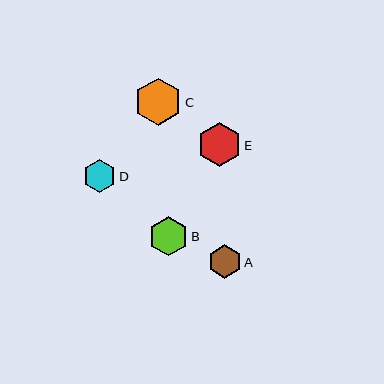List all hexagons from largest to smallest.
From largest to smallest: C, E, B, A, D.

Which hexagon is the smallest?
Hexagon D is the smallest with a size of approximately 33 pixels.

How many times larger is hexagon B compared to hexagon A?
Hexagon B is approximately 1.2 times the size of hexagon A.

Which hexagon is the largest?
Hexagon C is the largest with a size of approximately 47 pixels.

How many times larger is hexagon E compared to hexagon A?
Hexagon E is approximately 1.3 times the size of hexagon A.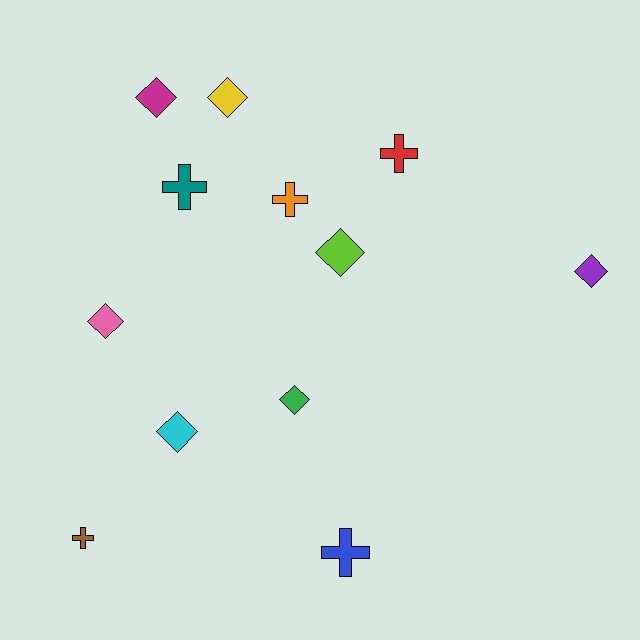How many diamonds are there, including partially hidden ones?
There are 7 diamonds.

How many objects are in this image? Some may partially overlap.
There are 12 objects.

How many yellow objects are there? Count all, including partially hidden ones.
There is 1 yellow object.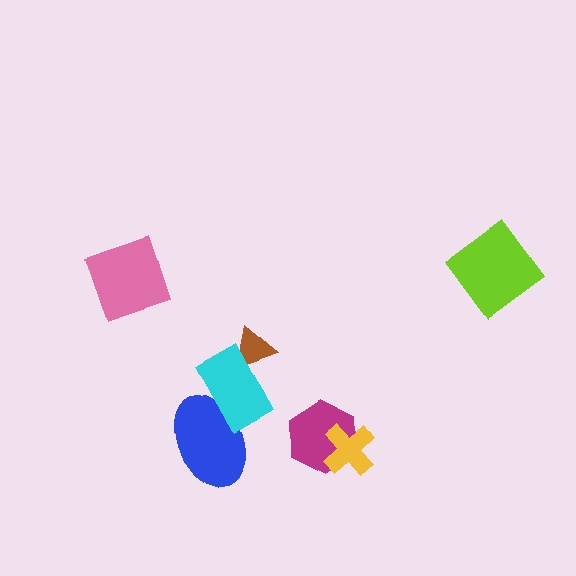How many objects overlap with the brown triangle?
1 object overlaps with the brown triangle.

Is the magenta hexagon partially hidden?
Yes, it is partially covered by another shape.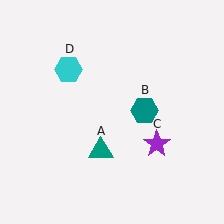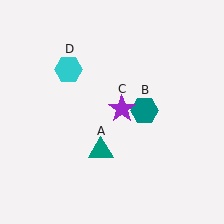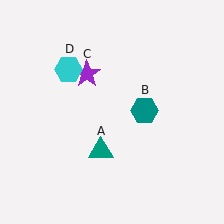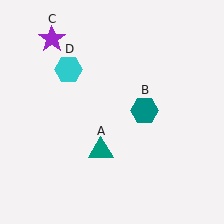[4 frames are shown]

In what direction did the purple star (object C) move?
The purple star (object C) moved up and to the left.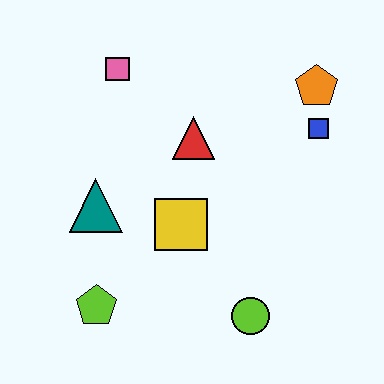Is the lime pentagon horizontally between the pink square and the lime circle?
No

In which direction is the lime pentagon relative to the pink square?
The lime pentagon is below the pink square.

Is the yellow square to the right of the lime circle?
No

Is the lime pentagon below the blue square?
Yes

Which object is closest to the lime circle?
The yellow square is closest to the lime circle.